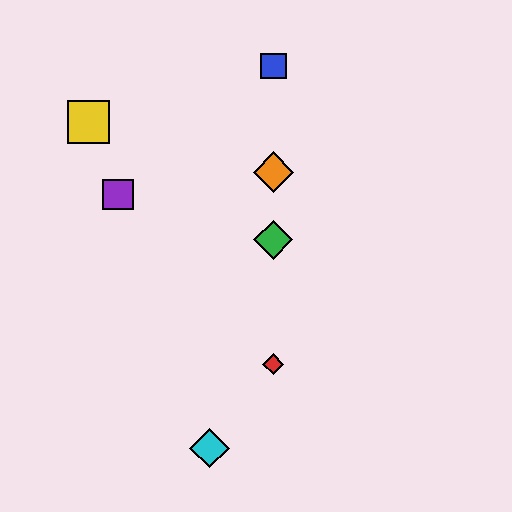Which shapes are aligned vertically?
The red diamond, the blue square, the green diamond, the orange diamond are aligned vertically.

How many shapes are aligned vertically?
4 shapes (the red diamond, the blue square, the green diamond, the orange diamond) are aligned vertically.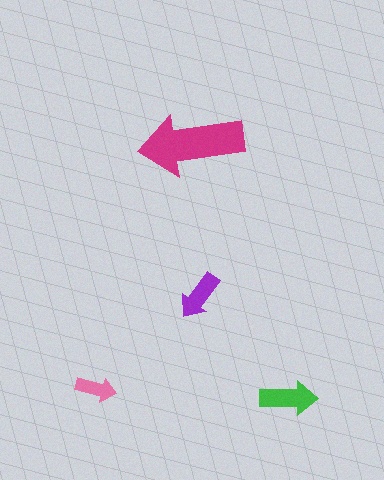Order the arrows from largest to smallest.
the magenta one, the green one, the purple one, the pink one.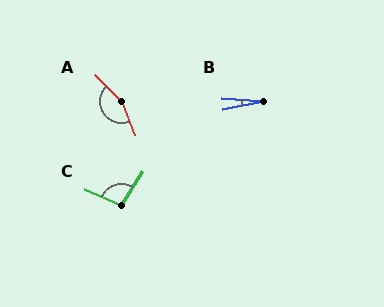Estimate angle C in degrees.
Approximately 98 degrees.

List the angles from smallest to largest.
B (15°), C (98°), A (159°).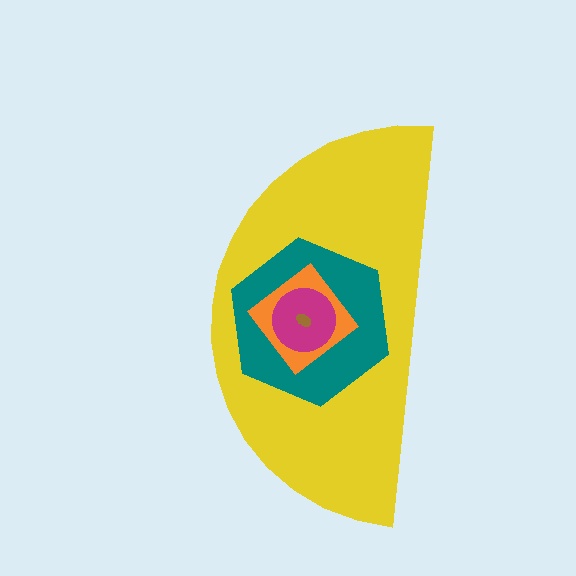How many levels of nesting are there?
5.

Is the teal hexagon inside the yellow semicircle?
Yes.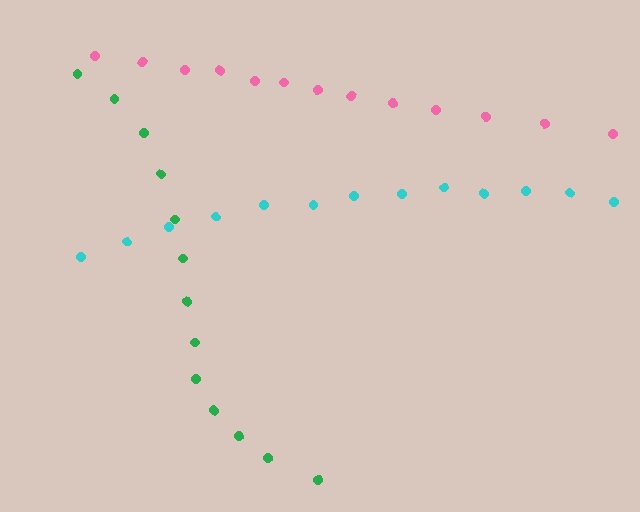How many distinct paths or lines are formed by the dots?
There are 3 distinct paths.